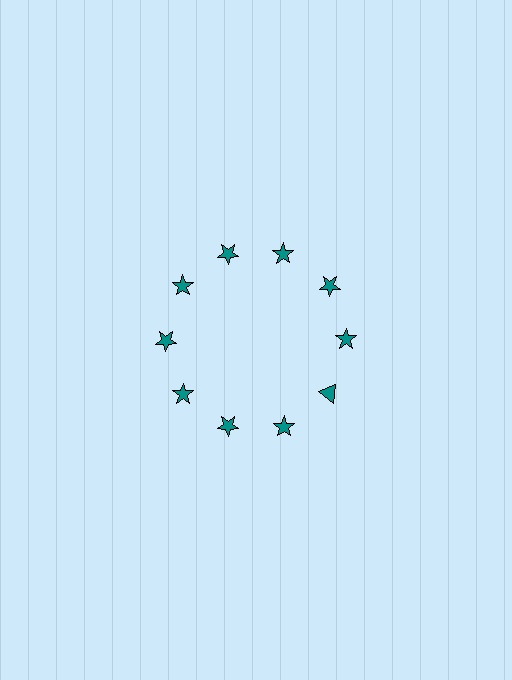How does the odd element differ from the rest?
It has a different shape: triangle instead of star.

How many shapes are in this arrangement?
There are 10 shapes arranged in a ring pattern.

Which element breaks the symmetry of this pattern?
The teal triangle at roughly the 4 o'clock position breaks the symmetry. All other shapes are teal stars.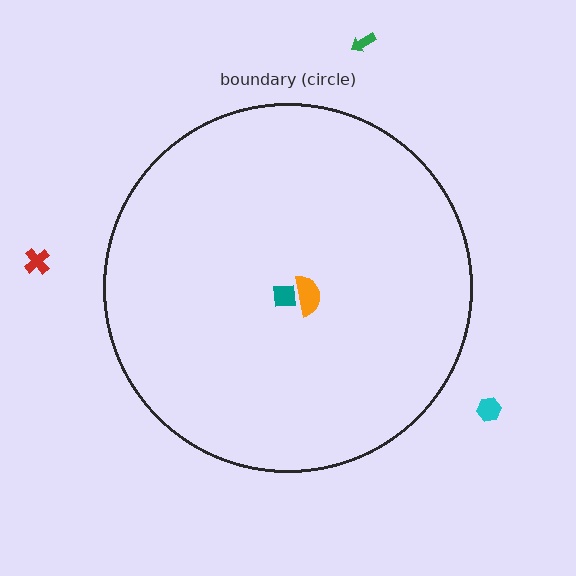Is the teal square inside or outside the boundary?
Inside.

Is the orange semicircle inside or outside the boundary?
Inside.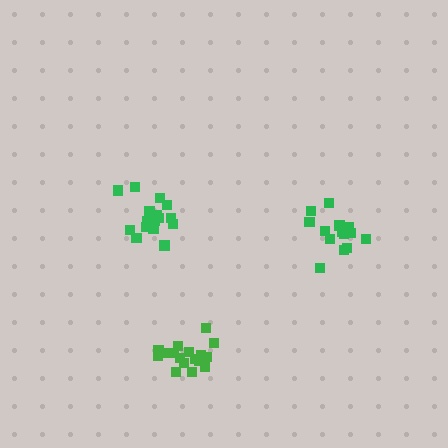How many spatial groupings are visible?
There are 3 spatial groupings.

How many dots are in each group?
Group 1: 16 dots, Group 2: 15 dots, Group 3: 17 dots (48 total).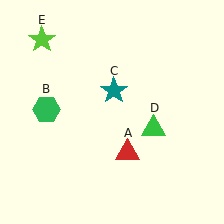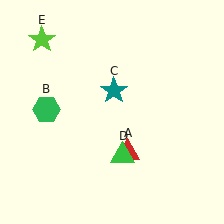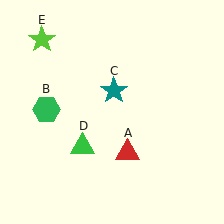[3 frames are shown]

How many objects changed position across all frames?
1 object changed position: green triangle (object D).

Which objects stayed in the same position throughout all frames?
Red triangle (object A) and green hexagon (object B) and teal star (object C) and lime star (object E) remained stationary.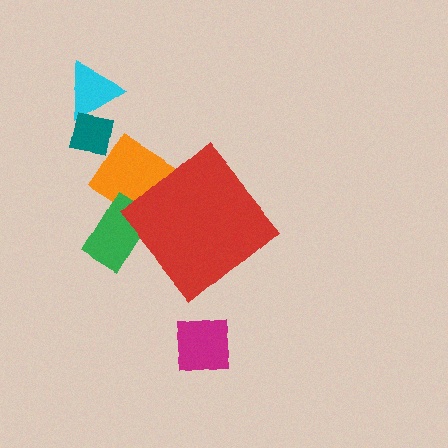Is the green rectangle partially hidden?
Yes, the green rectangle is partially hidden behind the red diamond.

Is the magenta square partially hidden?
No, the magenta square is fully visible.